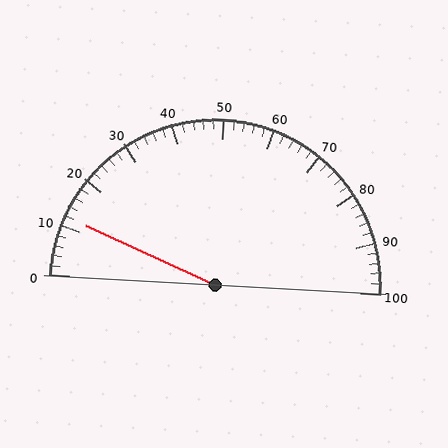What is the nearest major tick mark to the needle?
The nearest major tick mark is 10.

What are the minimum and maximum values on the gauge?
The gauge ranges from 0 to 100.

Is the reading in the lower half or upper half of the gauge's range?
The reading is in the lower half of the range (0 to 100).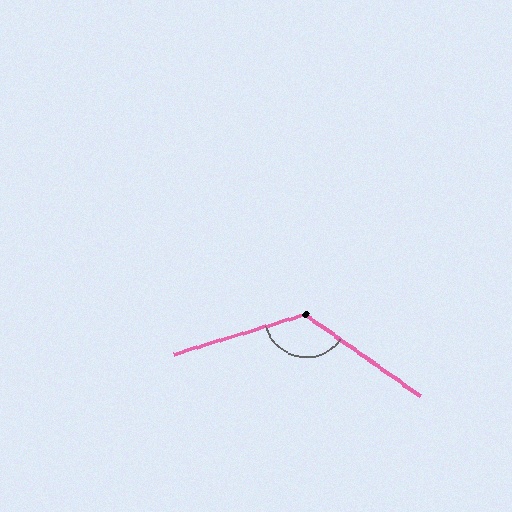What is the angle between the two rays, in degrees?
Approximately 128 degrees.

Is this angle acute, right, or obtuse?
It is obtuse.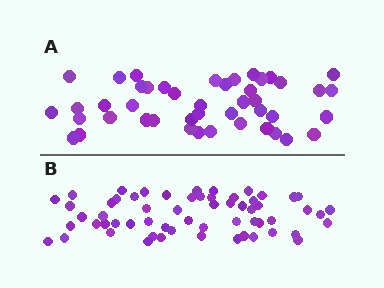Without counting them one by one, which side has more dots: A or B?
Region B (the bottom region) has more dots.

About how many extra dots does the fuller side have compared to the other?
Region B has approximately 15 more dots than region A.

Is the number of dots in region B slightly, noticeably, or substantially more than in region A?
Region B has noticeably more, but not dramatically so. The ratio is roughly 1.3 to 1.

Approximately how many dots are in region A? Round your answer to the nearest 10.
About 40 dots. (The exact count is 45, which rounds to 40.)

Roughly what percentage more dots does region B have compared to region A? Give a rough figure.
About 35% more.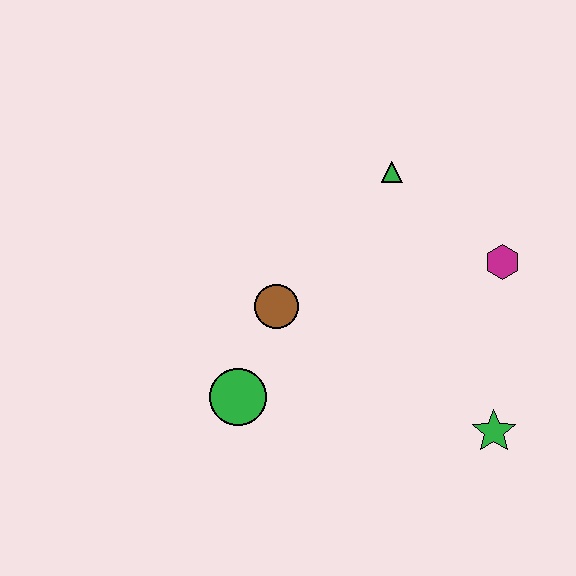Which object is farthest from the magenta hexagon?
The green circle is farthest from the magenta hexagon.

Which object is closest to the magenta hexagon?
The green triangle is closest to the magenta hexagon.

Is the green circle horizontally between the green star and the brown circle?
No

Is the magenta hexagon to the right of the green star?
Yes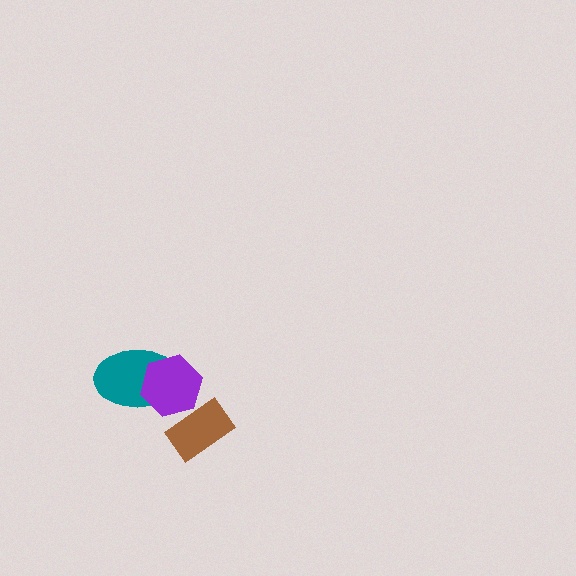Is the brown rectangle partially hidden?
No, no other shape covers it.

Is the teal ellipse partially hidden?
Yes, it is partially covered by another shape.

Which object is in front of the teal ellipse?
The purple hexagon is in front of the teal ellipse.